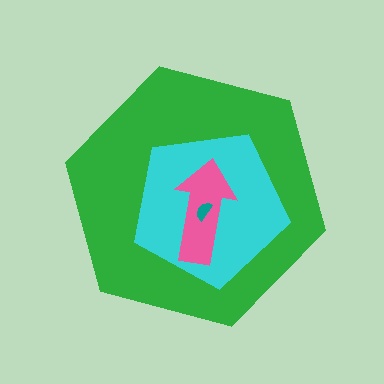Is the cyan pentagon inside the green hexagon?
Yes.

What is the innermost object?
The teal semicircle.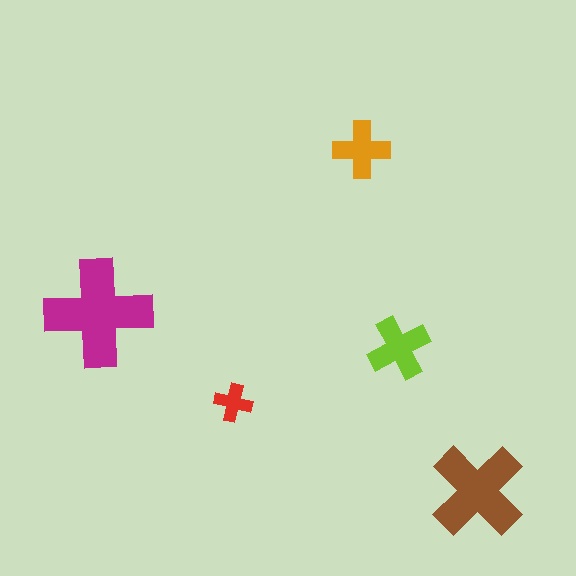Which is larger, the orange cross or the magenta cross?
The magenta one.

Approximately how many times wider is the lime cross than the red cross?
About 1.5 times wider.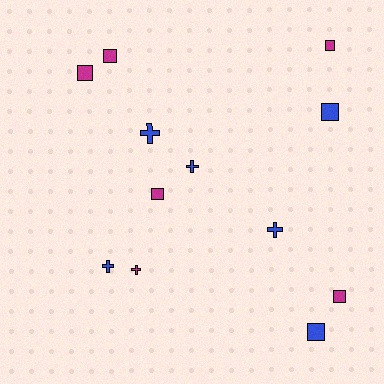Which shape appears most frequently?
Square, with 7 objects.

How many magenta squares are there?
There are 5 magenta squares.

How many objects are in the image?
There are 12 objects.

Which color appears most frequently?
Magenta, with 6 objects.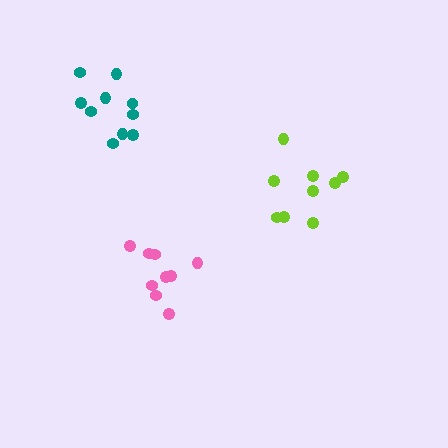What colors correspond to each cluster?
The clusters are colored: lime, pink, teal.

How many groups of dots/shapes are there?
There are 3 groups.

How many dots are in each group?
Group 1: 9 dots, Group 2: 9 dots, Group 3: 10 dots (28 total).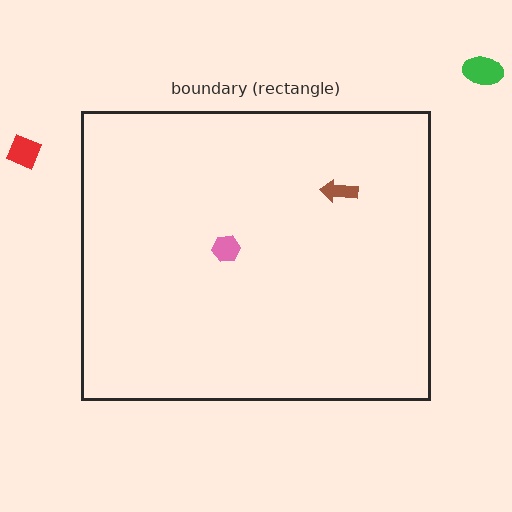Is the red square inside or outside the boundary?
Outside.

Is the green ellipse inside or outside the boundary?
Outside.